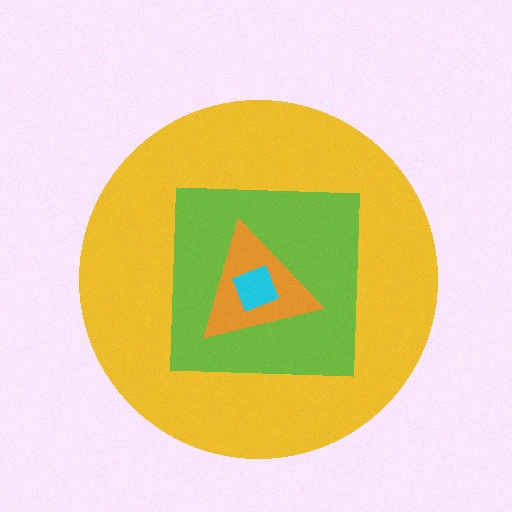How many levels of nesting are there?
4.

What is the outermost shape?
The yellow circle.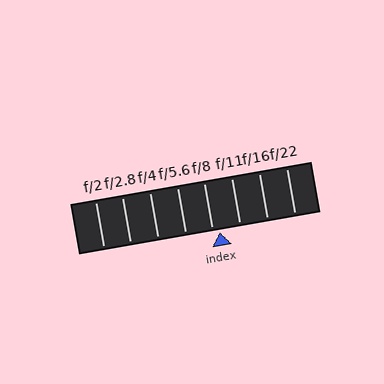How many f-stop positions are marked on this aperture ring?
There are 8 f-stop positions marked.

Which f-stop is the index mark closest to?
The index mark is closest to f/8.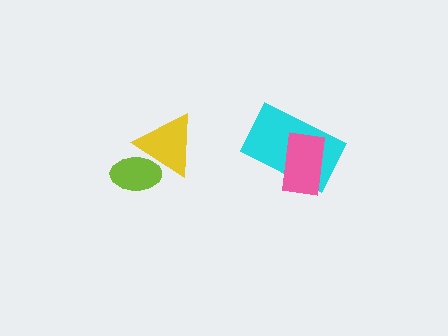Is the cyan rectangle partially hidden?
Yes, it is partially covered by another shape.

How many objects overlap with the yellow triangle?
1 object overlaps with the yellow triangle.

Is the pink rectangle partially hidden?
No, no other shape covers it.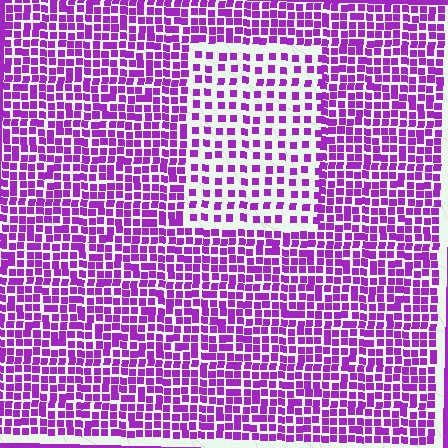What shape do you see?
I see a rectangle.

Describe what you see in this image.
The image contains small purple elements arranged at two different densities. A rectangle-shaped region is visible where the elements are less densely packed than the surrounding area.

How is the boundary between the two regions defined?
The boundary is defined by a change in element density (approximately 2.0x ratio). All elements are the same color, size, and shape.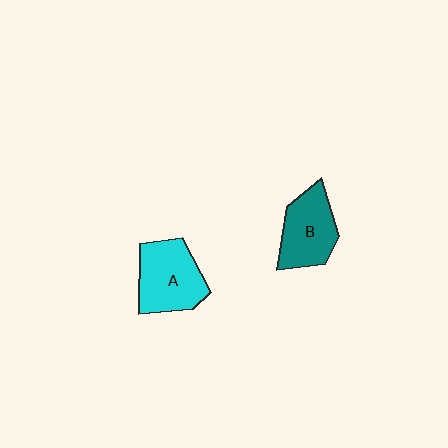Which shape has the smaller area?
Shape B (teal).